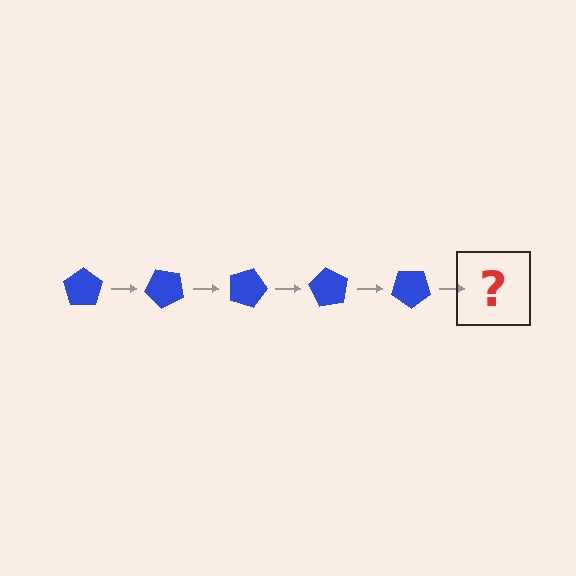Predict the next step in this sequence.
The next step is a blue pentagon rotated 225 degrees.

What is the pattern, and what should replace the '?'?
The pattern is that the pentagon rotates 45 degrees each step. The '?' should be a blue pentagon rotated 225 degrees.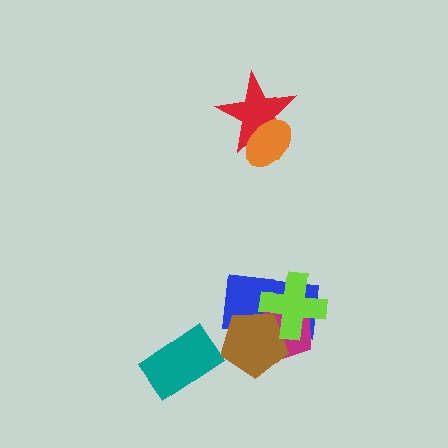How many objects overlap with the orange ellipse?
1 object overlaps with the orange ellipse.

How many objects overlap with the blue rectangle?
3 objects overlap with the blue rectangle.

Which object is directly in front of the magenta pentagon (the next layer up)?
The brown pentagon is directly in front of the magenta pentagon.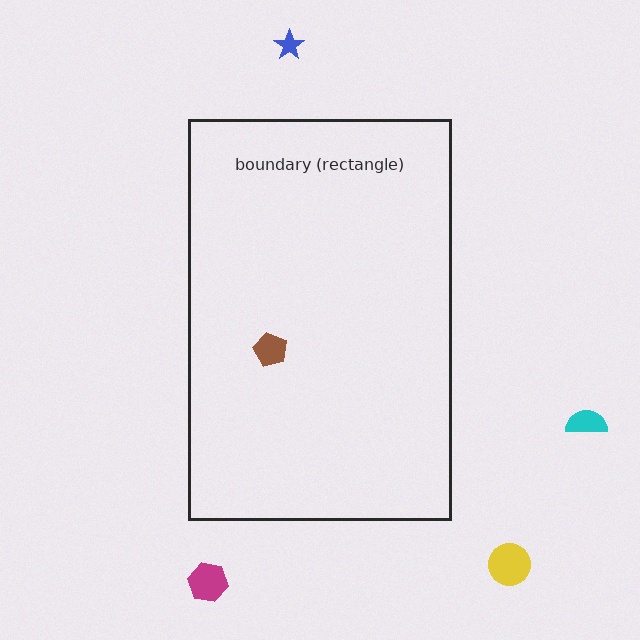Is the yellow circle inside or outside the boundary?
Outside.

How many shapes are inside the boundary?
1 inside, 4 outside.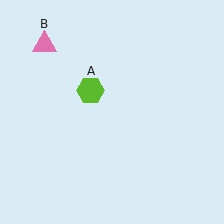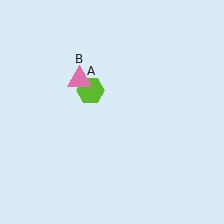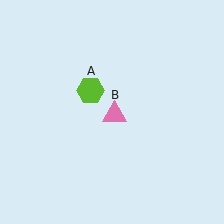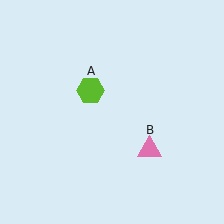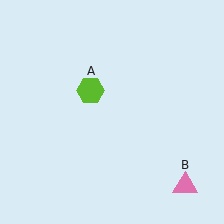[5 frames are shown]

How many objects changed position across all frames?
1 object changed position: pink triangle (object B).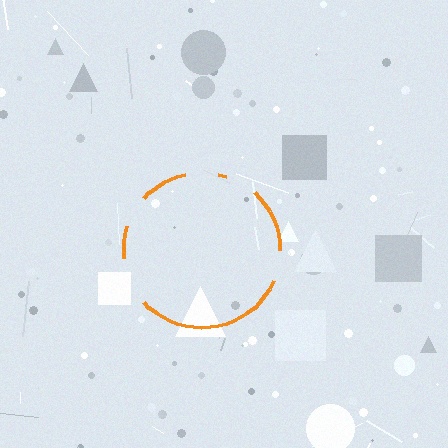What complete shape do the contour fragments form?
The contour fragments form a circle.